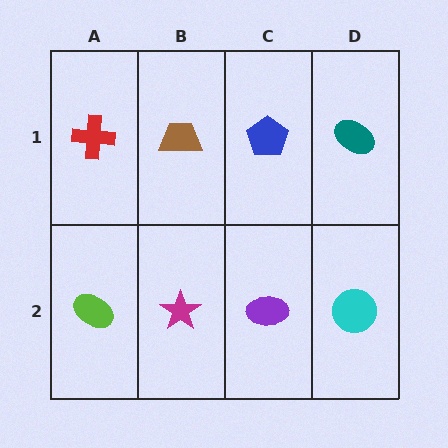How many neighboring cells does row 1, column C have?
3.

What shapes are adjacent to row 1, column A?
A lime ellipse (row 2, column A), a brown trapezoid (row 1, column B).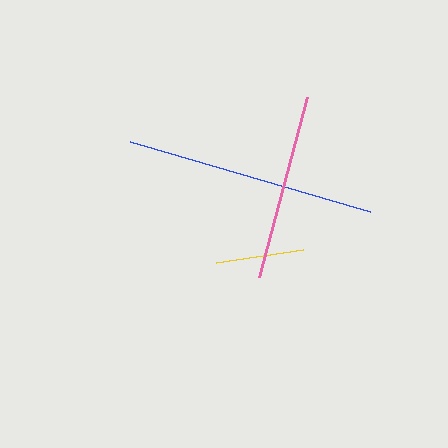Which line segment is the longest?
The blue line is the longest at approximately 250 pixels.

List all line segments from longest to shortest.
From longest to shortest: blue, pink, yellow.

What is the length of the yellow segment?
The yellow segment is approximately 87 pixels long.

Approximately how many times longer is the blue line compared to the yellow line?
The blue line is approximately 2.9 times the length of the yellow line.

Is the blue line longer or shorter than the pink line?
The blue line is longer than the pink line.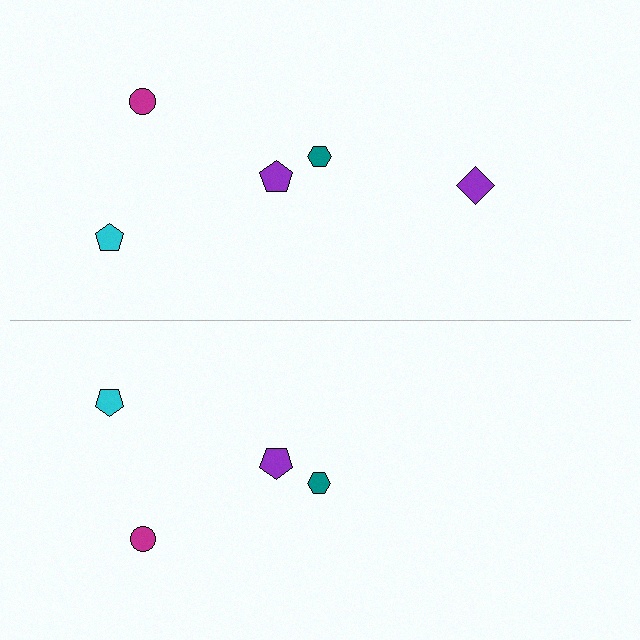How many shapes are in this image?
There are 9 shapes in this image.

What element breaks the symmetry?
A purple diamond is missing from the bottom side.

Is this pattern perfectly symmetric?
No, the pattern is not perfectly symmetric. A purple diamond is missing from the bottom side.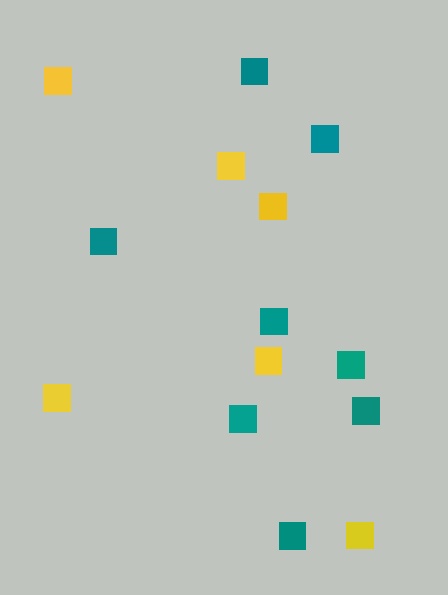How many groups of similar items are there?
There are 2 groups: one group of yellow squares (6) and one group of teal squares (8).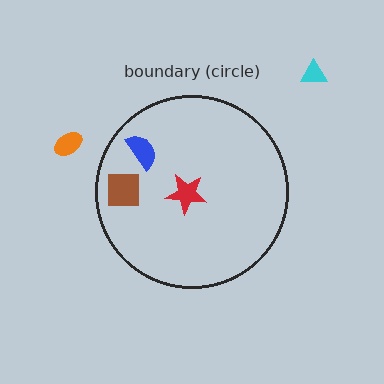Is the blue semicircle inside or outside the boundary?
Inside.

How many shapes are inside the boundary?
3 inside, 2 outside.